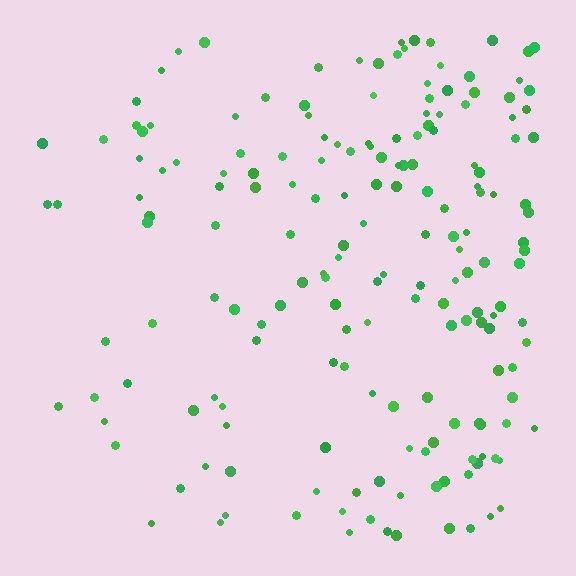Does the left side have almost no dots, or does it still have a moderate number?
Still a moderate number, just noticeably fewer than the right.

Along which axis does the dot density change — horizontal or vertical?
Horizontal.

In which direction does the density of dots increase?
From left to right, with the right side densest.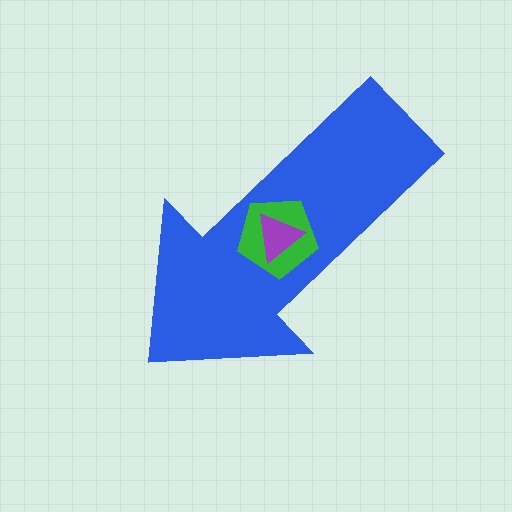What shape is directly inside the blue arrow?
The green pentagon.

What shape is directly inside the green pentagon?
The purple triangle.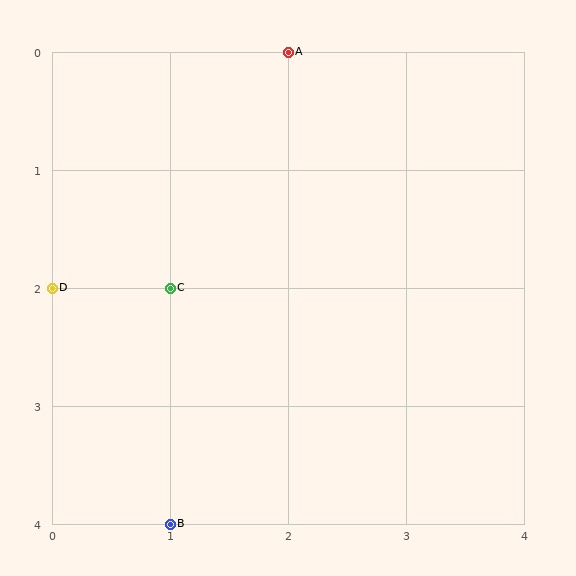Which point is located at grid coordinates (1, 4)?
Point B is at (1, 4).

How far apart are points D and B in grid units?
Points D and B are 1 column and 2 rows apart (about 2.2 grid units diagonally).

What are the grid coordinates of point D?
Point D is at grid coordinates (0, 2).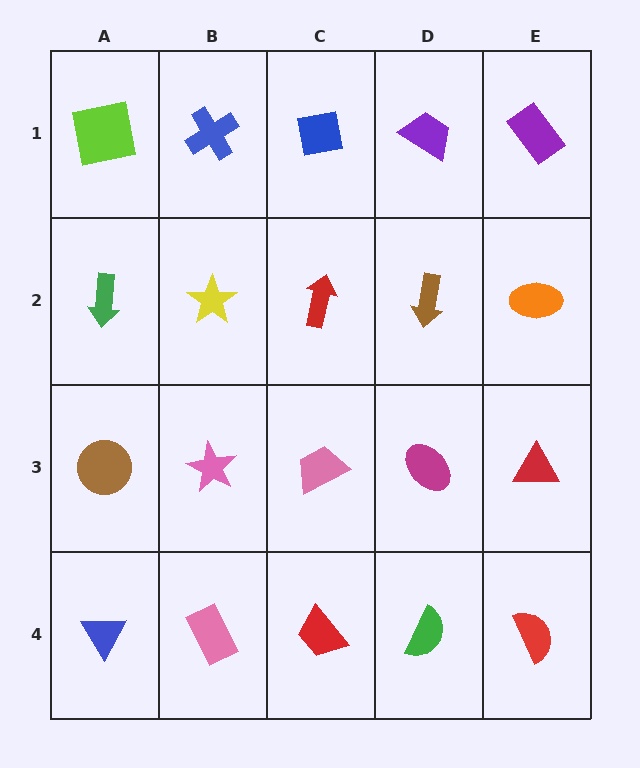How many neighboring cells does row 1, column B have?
3.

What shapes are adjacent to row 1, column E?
An orange ellipse (row 2, column E), a purple trapezoid (row 1, column D).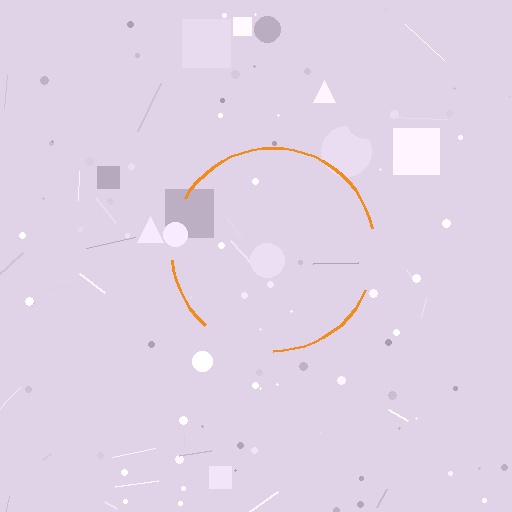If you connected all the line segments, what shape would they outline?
They would outline a circle.